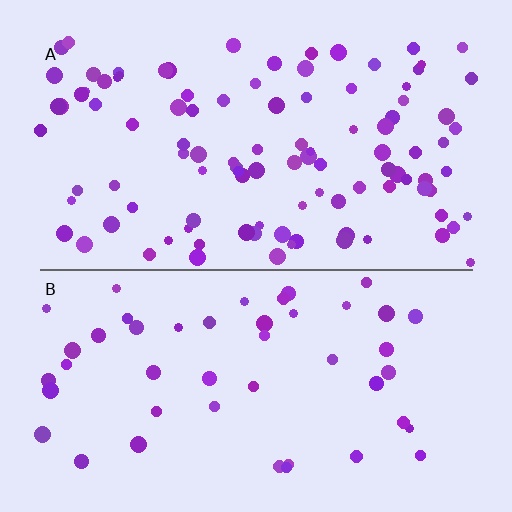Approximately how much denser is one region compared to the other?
Approximately 2.2× — region A over region B.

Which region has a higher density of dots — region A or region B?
A (the top).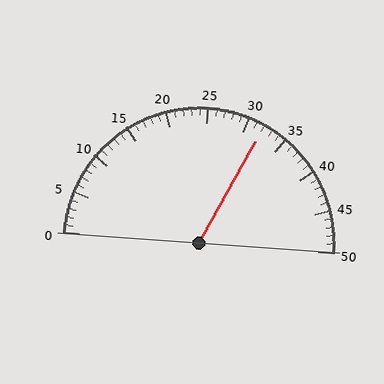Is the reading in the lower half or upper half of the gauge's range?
The reading is in the upper half of the range (0 to 50).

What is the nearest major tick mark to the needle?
The nearest major tick mark is 30.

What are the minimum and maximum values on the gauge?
The gauge ranges from 0 to 50.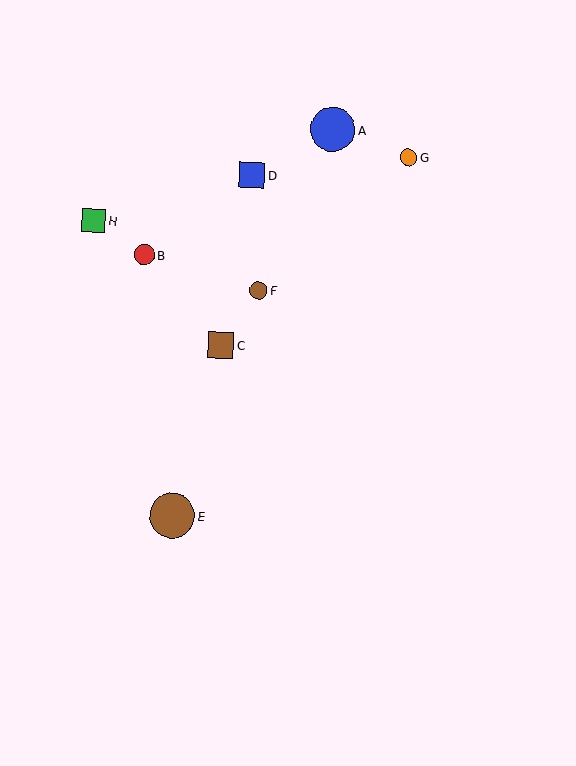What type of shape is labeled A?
Shape A is a blue circle.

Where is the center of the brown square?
The center of the brown square is at (221, 345).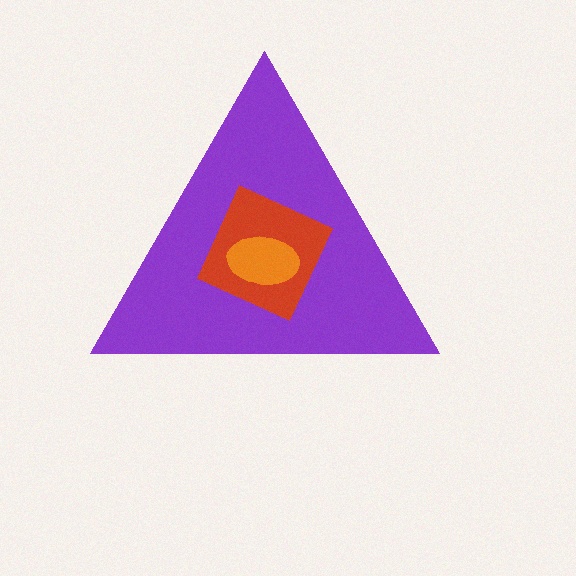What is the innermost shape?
The orange ellipse.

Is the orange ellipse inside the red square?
Yes.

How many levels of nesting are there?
3.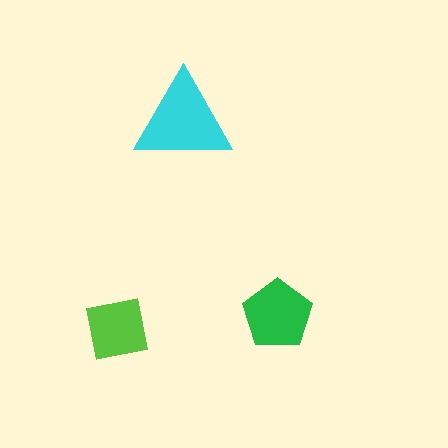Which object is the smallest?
The lime square.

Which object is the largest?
The cyan triangle.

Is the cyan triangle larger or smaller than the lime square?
Larger.